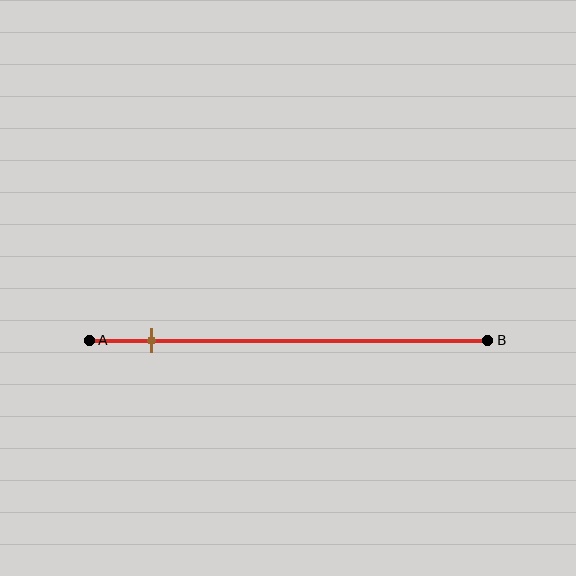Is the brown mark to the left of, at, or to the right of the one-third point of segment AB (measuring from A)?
The brown mark is to the left of the one-third point of segment AB.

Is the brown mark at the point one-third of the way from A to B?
No, the mark is at about 15% from A, not at the 33% one-third point.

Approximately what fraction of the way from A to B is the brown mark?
The brown mark is approximately 15% of the way from A to B.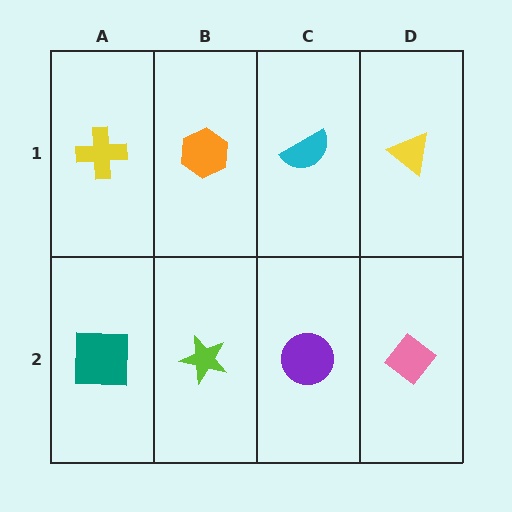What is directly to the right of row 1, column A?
An orange hexagon.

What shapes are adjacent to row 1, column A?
A teal square (row 2, column A), an orange hexagon (row 1, column B).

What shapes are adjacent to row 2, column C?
A cyan semicircle (row 1, column C), a lime star (row 2, column B), a pink diamond (row 2, column D).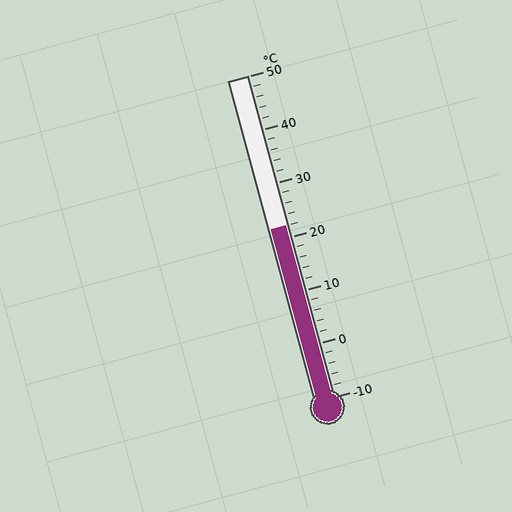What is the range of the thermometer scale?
The thermometer scale ranges from -10°C to 50°C.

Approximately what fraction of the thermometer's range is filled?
The thermometer is filled to approximately 55% of its range.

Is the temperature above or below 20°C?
The temperature is above 20°C.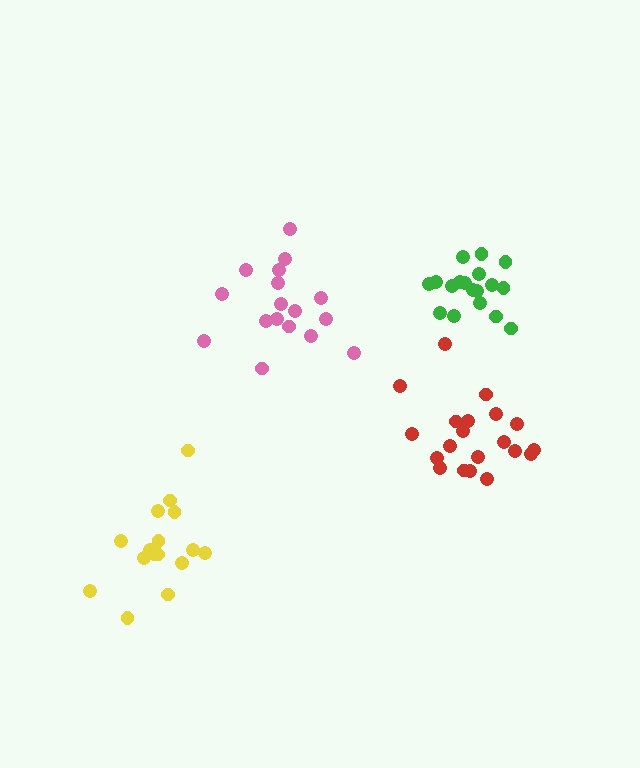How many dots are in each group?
Group 1: 18 dots, Group 2: 17 dots, Group 3: 17 dots, Group 4: 20 dots (72 total).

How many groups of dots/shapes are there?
There are 4 groups.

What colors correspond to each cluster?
The clusters are colored: green, yellow, pink, red.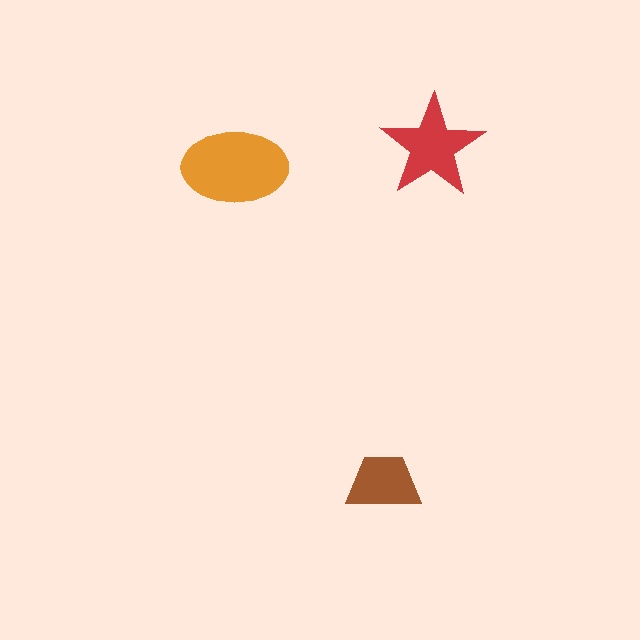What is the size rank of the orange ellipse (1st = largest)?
1st.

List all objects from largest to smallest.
The orange ellipse, the red star, the brown trapezoid.